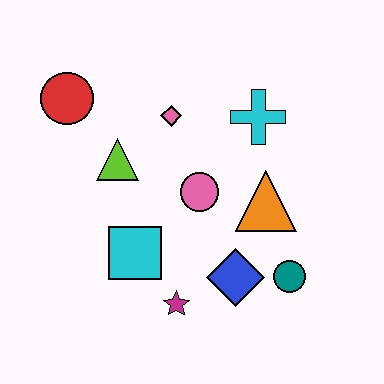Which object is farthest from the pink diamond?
The teal circle is farthest from the pink diamond.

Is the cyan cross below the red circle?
Yes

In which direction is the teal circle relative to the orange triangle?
The teal circle is below the orange triangle.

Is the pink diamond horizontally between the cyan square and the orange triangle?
Yes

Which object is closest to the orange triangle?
The pink circle is closest to the orange triangle.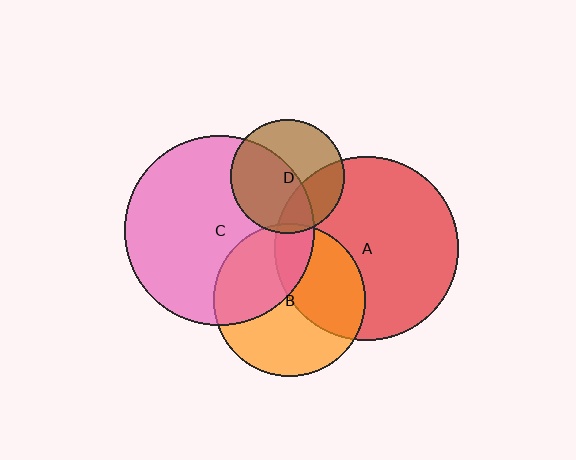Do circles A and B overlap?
Yes.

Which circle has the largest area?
Circle C (pink).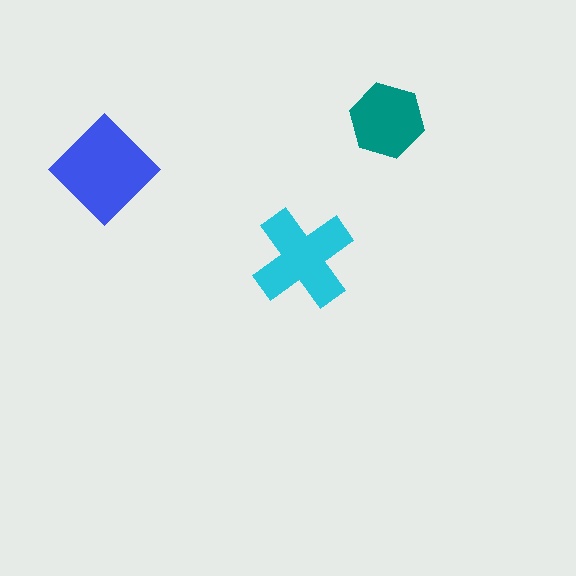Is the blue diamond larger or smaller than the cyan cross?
Larger.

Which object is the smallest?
The teal hexagon.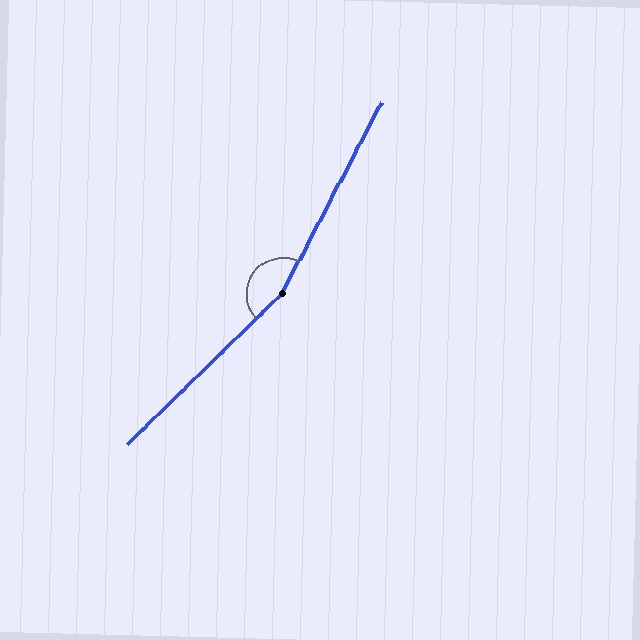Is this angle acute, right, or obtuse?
It is obtuse.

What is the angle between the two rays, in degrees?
Approximately 162 degrees.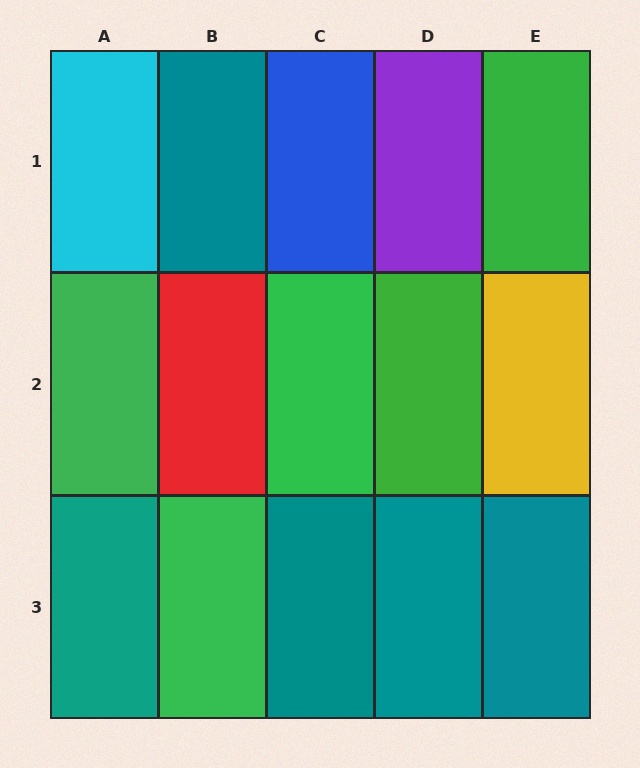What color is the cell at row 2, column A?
Green.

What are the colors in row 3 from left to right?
Teal, green, teal, teal, teal.